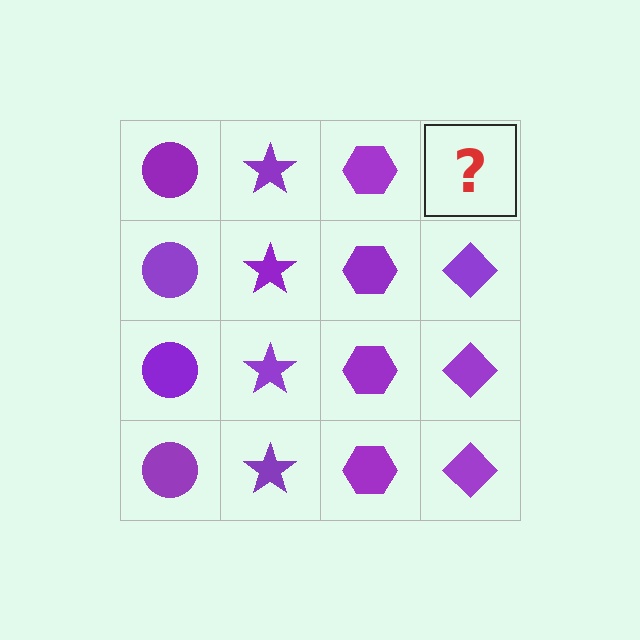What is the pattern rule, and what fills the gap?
The rule is that each column has a consistent shape. The gap should be filled with a purple diamond.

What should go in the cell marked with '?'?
The missing cell should contain a purple diamond.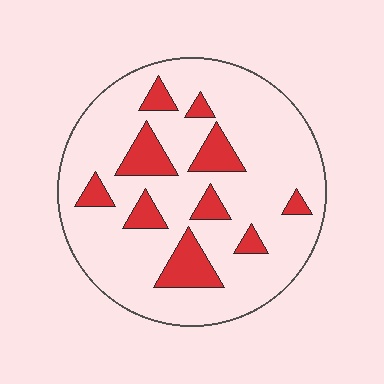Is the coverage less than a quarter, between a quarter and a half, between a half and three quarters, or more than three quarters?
Less than a quarter.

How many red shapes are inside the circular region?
10.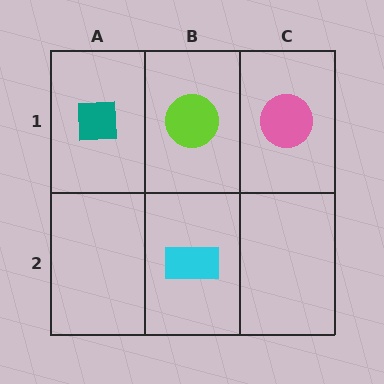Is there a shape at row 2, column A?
No, that cell is empty.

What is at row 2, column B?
A cyan rectangle.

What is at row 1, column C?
A pink circle.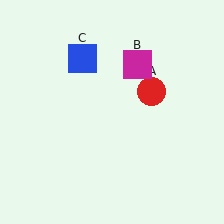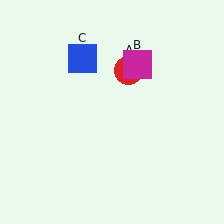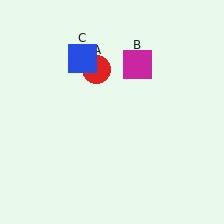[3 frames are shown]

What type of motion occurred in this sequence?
The red circle (object A) rotated counterclockwise around the center of the scene.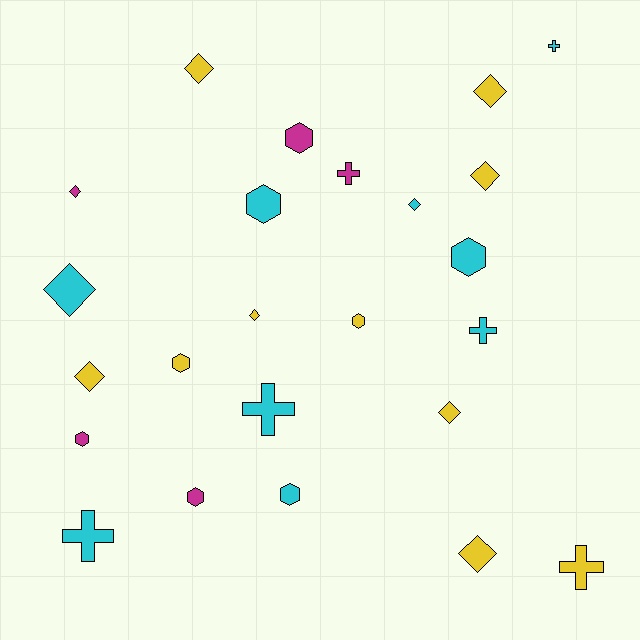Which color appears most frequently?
Yellow, with 10 objects.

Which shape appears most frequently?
Diamond, with 10 objects.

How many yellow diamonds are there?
There are 7 yellow diamonds.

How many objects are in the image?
There are 24 objects.